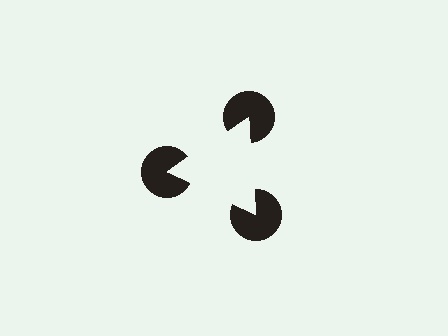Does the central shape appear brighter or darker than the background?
It typically appears slightly brighter than the background, even though no actual brightness change is drawn.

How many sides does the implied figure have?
3 sides.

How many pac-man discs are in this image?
There are 3 — one at each vertex of the illusory triangle.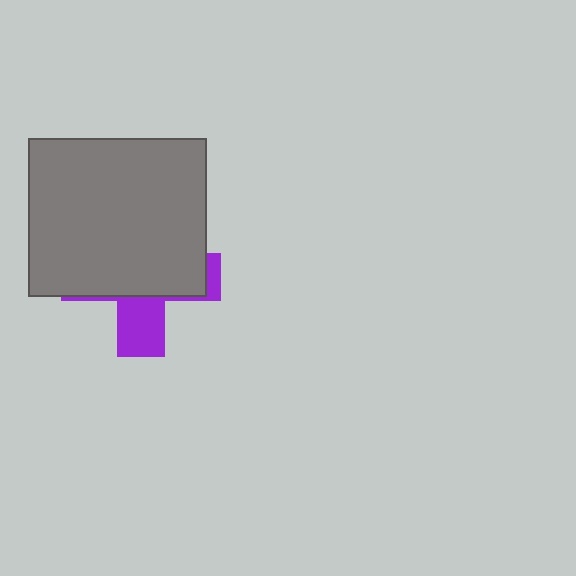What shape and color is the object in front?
The object in front is a gray rectangle.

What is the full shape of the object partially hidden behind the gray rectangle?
The partially hidden object is a purple cross.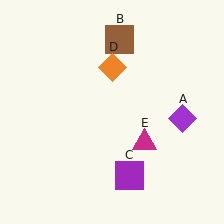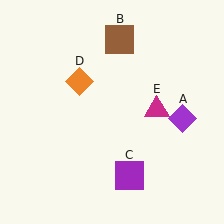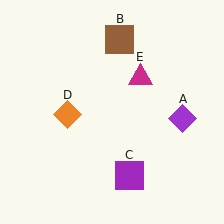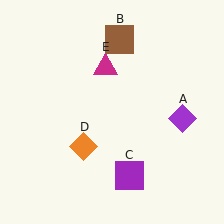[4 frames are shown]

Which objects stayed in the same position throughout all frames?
Purple diamond (object A) and brown square (object B) and purple square (object C) remained stationary.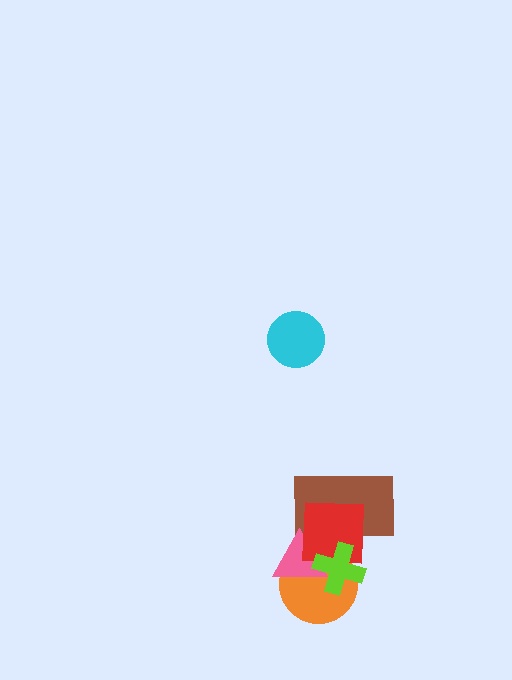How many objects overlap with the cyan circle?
0 objects overlap with the cyan circle.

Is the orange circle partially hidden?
Yes, it is partially covered by another shape.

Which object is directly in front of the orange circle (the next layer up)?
The pink triangle is directly in front of the orange circle.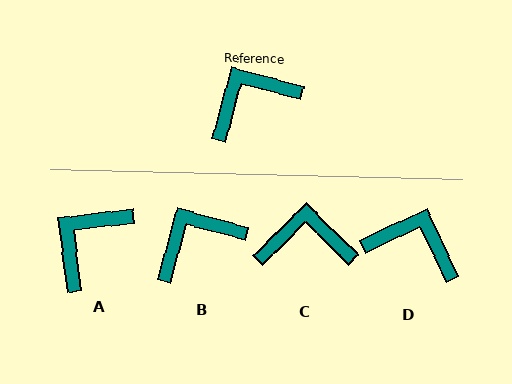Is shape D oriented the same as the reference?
No, it is off by about 50 degrees.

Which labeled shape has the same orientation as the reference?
B.